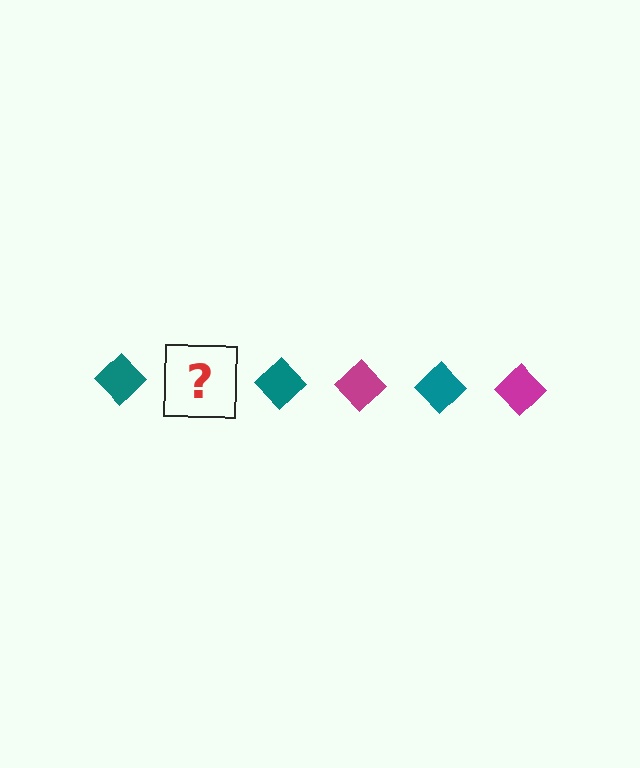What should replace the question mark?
The question mark should be replaced with a magenta diamond.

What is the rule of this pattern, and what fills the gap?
The rule is that the pattern cycles through teal, magenta diamonds. The gap should be filled with a magenta diamond.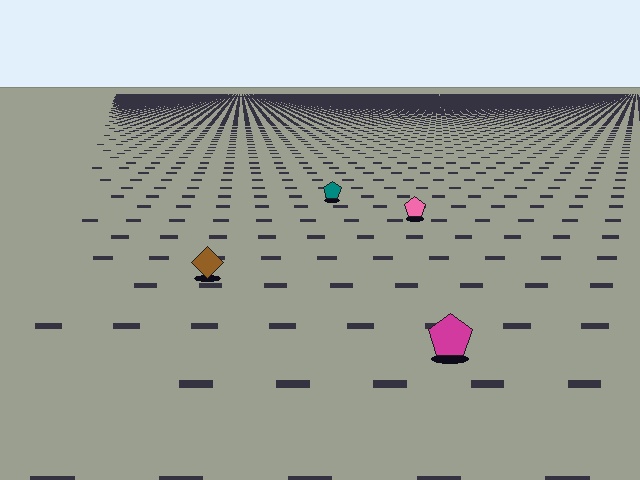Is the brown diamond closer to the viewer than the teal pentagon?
Yes. The brown diamond is closer — you can tell from the texture gradient: the ground texture is coarser near it.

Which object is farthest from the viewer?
The teal pentagon is farthest from the viewer. It appears smaller and the ground texture around it is denser.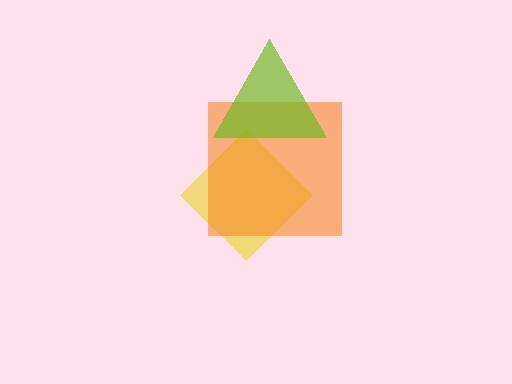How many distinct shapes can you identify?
There are 3 distinct shapes: a yellow diamond, an orange square, a lime triangle.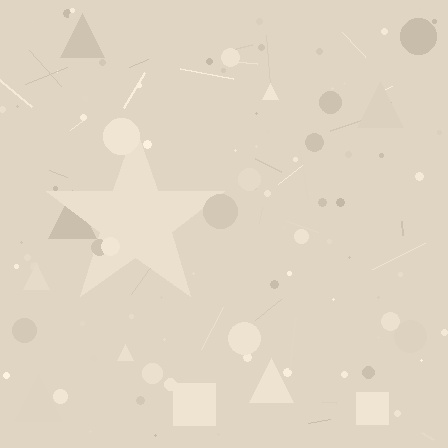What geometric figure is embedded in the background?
A star is embedded in the background.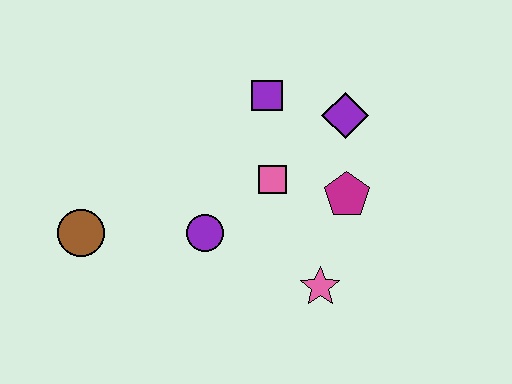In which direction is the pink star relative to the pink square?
The pink star is below the pink square.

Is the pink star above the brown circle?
No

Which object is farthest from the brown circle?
The purple diamond is farthest from the brown circle.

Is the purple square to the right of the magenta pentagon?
No